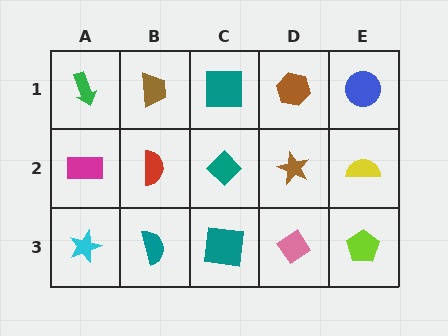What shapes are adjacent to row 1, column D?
A brown star (row 2, column D), a teal square (row 1, column C), a blue circle (row 1, column E).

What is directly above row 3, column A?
A magenta rectangle.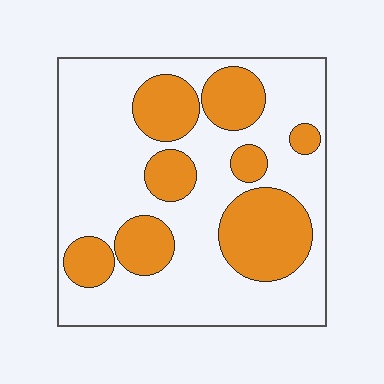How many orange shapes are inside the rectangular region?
8.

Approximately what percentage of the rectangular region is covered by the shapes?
Approximately 30%.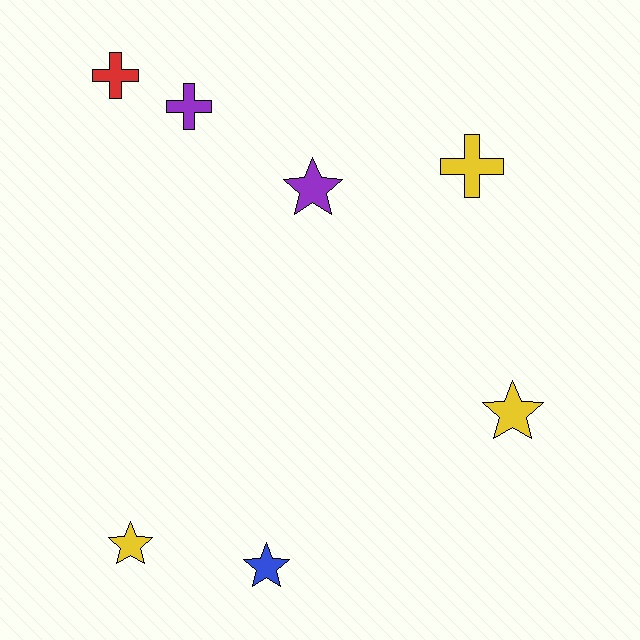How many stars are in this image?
There are 4 stars.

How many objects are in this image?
There are 7 objects.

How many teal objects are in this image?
There are no teal objects.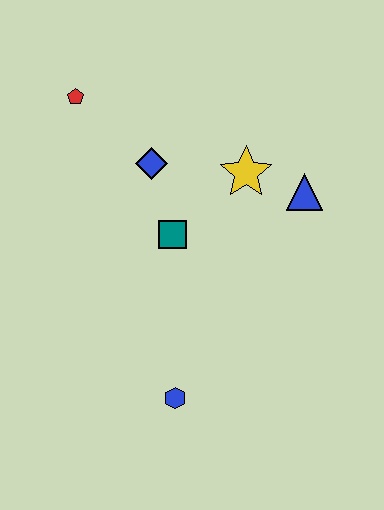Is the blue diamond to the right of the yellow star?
No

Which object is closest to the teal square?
The blue diamond is closest to the teal square.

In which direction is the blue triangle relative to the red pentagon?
The blue triangle is to the right of the red pentagon.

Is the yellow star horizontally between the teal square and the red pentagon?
No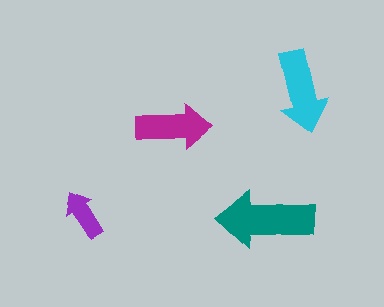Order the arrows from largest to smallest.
the teal one, the cyan one, the magenta one, the purple one.